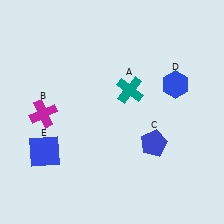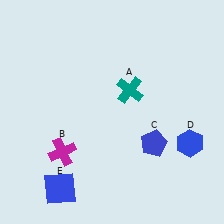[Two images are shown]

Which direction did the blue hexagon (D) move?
The blue hexagon (D) moved down.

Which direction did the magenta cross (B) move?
The magenta cross (B) moved down.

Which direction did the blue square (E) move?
The blue square (E) moved down.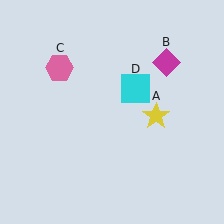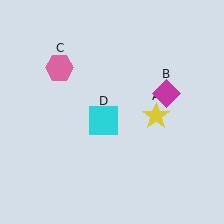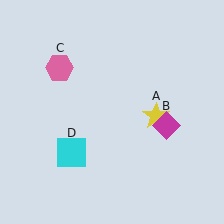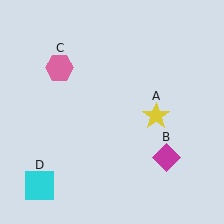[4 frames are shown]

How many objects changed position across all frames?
2 objects changed position: magenta diamond (object B), cyan square (object D).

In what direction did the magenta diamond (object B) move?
The magenta diamond (object B) moved down.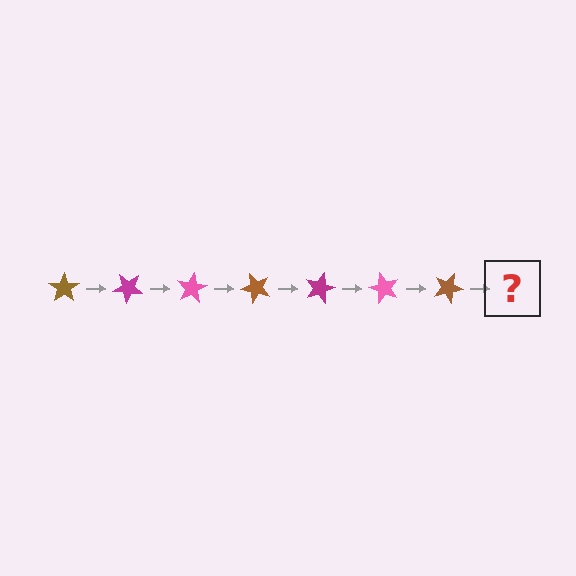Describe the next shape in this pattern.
It should be a magenta star, rotated 280 degrees from the start.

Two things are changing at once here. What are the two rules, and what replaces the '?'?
The two rules are that it rotates 40 degrees each step and the color cycles through brown, magenta, and pink. The '?' should be a magenta star, rotated 280 degrees from the start.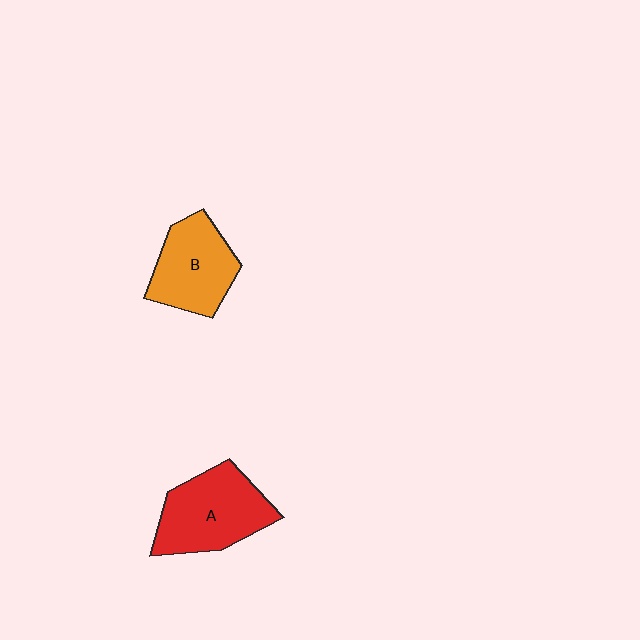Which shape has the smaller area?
Shape B (orange).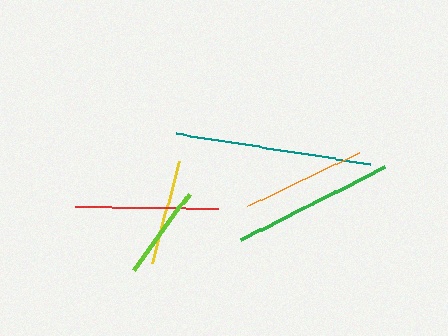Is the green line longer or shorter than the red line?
The green line is longer than the red line.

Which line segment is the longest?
The teal line is the longest at approximately 195 pixels.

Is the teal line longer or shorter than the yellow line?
The teal line is longer than the yellow line.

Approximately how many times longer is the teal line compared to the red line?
The teal line is approximately 1.4 times the length of the red line.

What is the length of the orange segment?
The orange segment is approximately 124 pixels long.